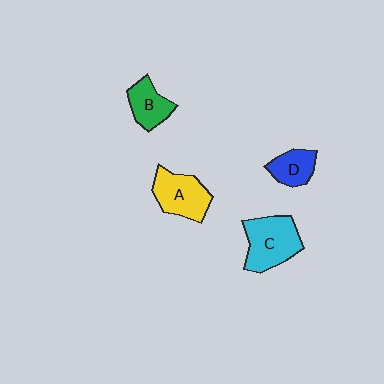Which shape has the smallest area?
Shape D (blue).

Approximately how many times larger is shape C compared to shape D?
Approximately 1.8 times.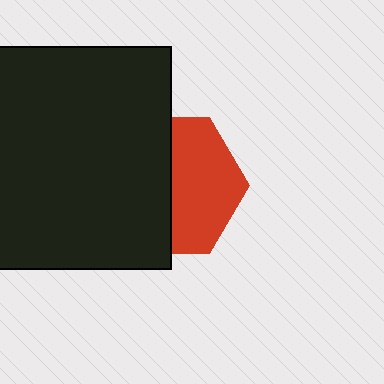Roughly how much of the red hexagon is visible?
About half of it is visible (roughly 49%).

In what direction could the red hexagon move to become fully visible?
The red hexagon could move right. That would shift it out from behind the black square entirely.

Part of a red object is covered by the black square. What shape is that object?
It is a hexagon.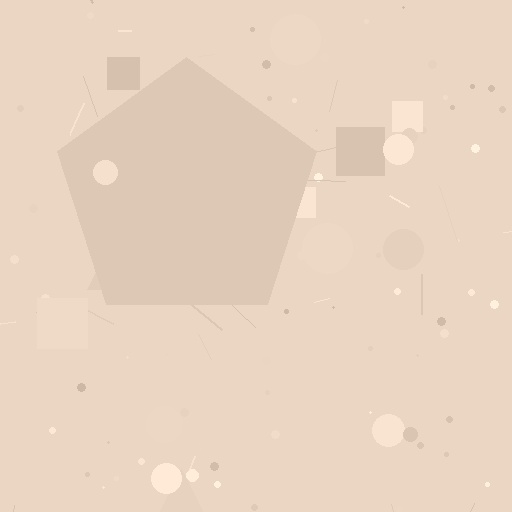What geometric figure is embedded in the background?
A pentagon is embedded in the background.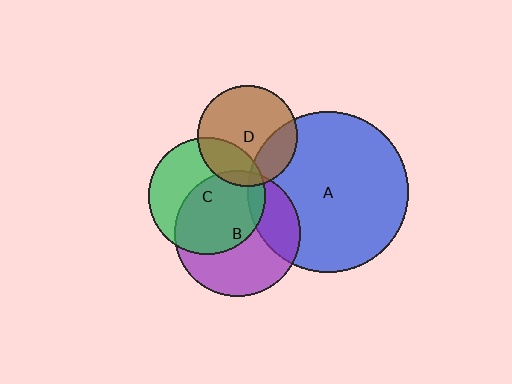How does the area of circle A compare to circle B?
Approximately 1.6 times.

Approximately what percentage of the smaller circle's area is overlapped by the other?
Approximately 5%.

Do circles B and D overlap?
Yes.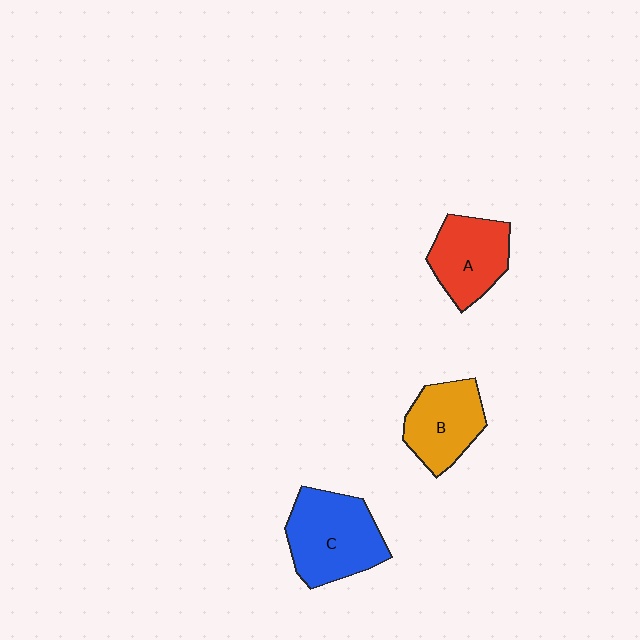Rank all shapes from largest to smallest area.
From largest to smallest: C (blue), A (red), B (orange).